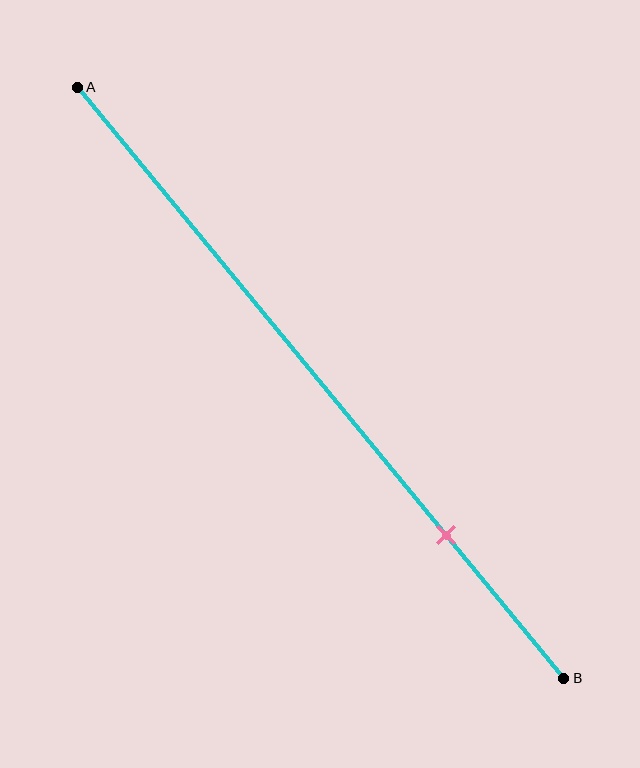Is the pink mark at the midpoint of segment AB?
No, the mark is at about 75% from A, not at the 50% midpoint.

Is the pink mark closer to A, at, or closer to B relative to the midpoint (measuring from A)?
The pink mark is closer to point B than the midpoint of segment AB.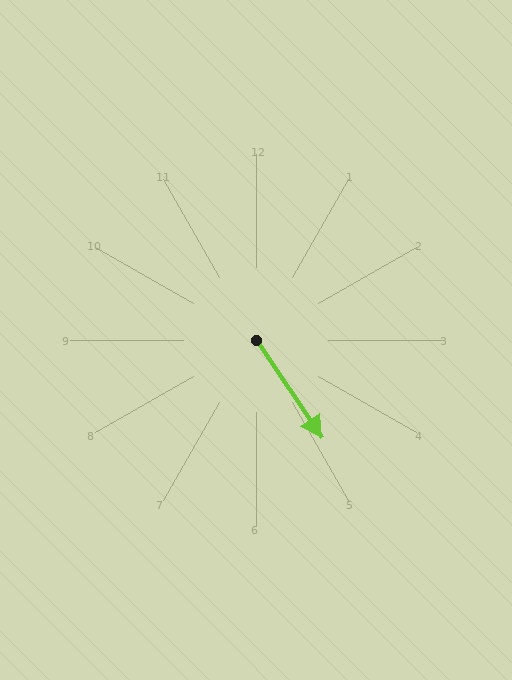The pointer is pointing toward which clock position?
Roughly 5 o'clock.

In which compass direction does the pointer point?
Southeast.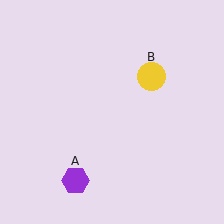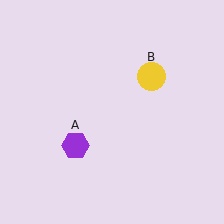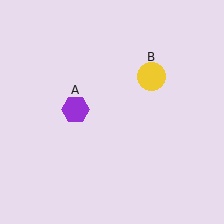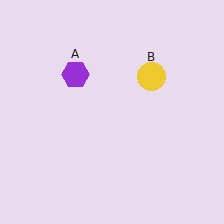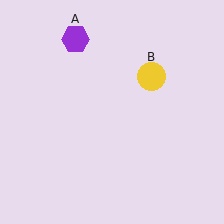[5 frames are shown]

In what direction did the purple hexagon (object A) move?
The purple hexagon (object A) moved up.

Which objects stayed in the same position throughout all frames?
Yellow circle (object B) remained stationary.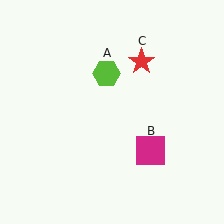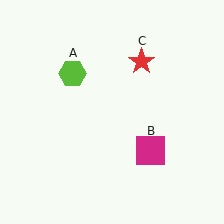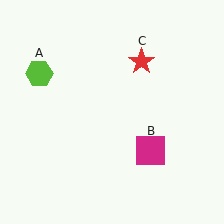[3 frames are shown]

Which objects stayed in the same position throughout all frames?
Magenta square (object B) and red star (object C) remained stationary.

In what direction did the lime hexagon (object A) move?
The lime hexagon (object A) moved left.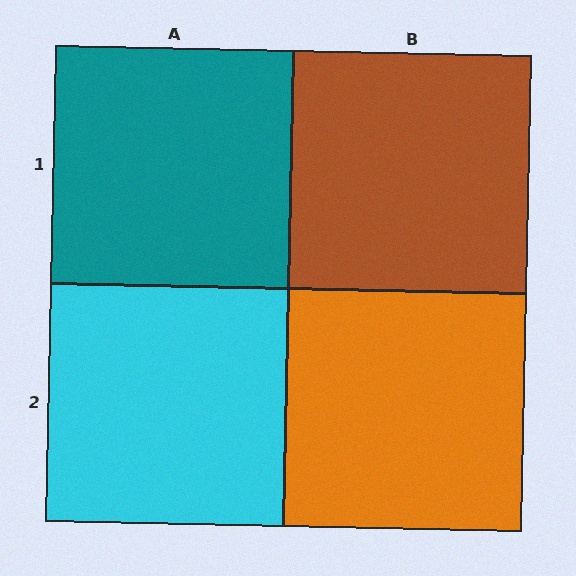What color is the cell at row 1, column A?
Teal.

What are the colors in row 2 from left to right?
Cyan, orange.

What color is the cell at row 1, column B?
Brown.